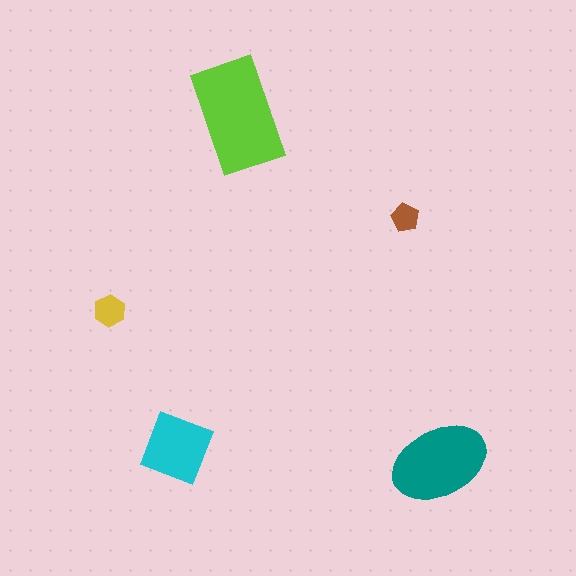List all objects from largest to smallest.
The lime rectangle, the teal ellipse, the cyan square, the yellow hexagon, the brown pentagon.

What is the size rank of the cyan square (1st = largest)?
3rd.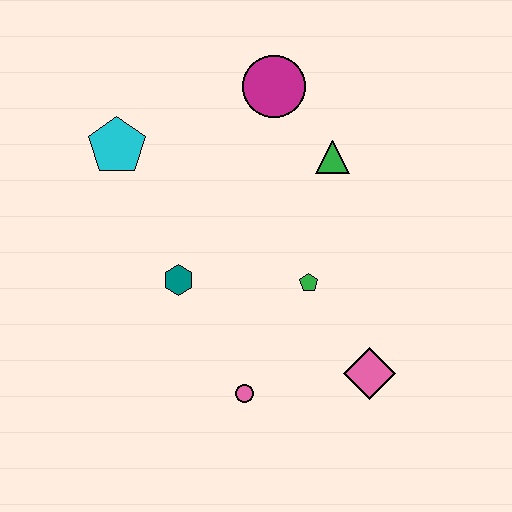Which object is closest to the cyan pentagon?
The teal hexagon is closest to the cyan pentagon.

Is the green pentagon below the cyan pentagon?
Yes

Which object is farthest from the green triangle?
The pink circle is farthest from the green triangle.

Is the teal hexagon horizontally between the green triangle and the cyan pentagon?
Yes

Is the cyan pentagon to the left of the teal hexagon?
Yes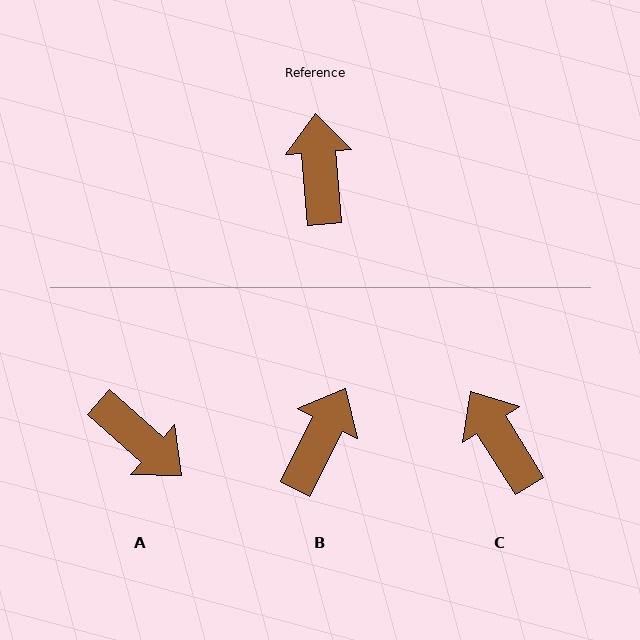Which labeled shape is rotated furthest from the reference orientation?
A, about 136 degrees away.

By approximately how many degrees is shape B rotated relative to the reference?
Approximately 31 degrees clockwise.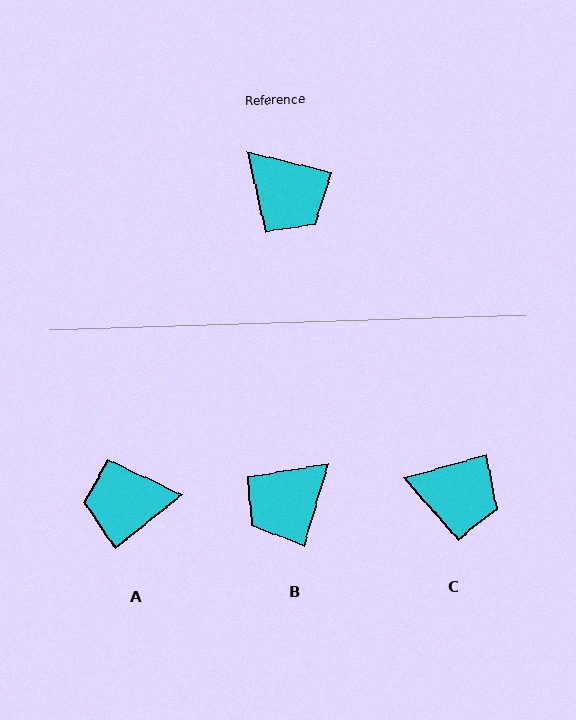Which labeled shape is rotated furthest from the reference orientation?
A, about 128 degrees away.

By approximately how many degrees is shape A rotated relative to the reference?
Approximately 128 degrees clockwise.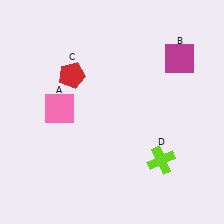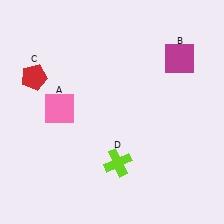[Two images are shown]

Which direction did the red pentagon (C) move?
The red pentagon (C) moved left.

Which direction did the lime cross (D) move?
The lime cross (D) moved left.